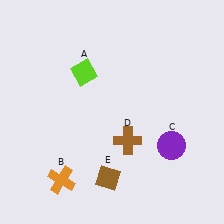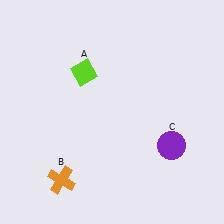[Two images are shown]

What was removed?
The brown diamond (E), the brown cross (D) were removed in Image 2.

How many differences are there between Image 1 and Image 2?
There are 2 differences between the two images.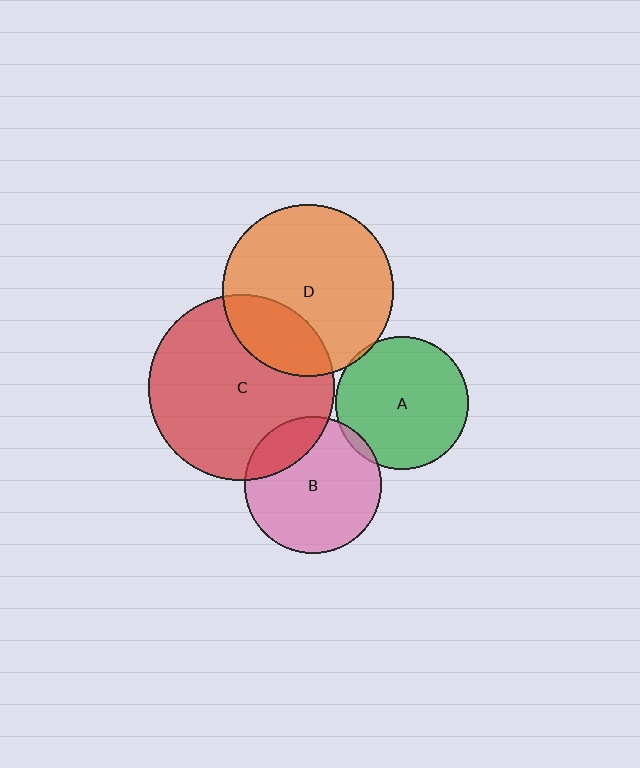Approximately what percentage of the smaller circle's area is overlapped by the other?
Approximately 5%.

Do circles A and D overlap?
Yes.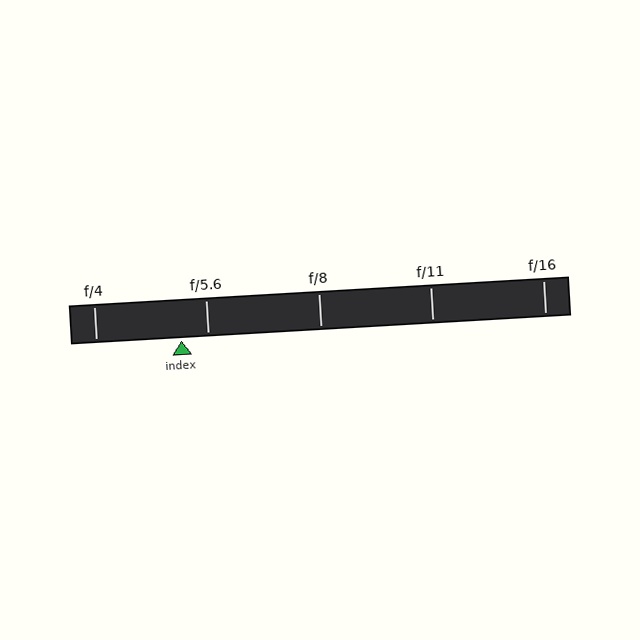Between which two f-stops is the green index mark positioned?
The index mark is between f/4 and f/5.6.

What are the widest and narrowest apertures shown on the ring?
The widest aperture shown is f/4 and the narrowest is f/16.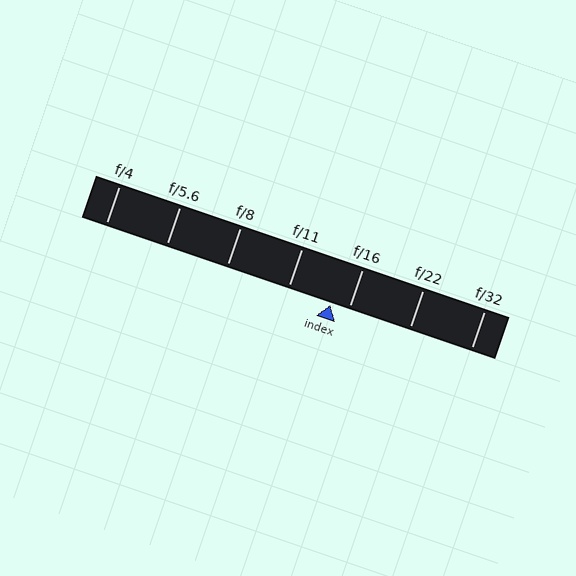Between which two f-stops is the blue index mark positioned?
The index mark is between f/11 and f/16.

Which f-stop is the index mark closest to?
The index mark is closest to f/16.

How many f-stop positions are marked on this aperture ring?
There are 7 f-stop positions marked.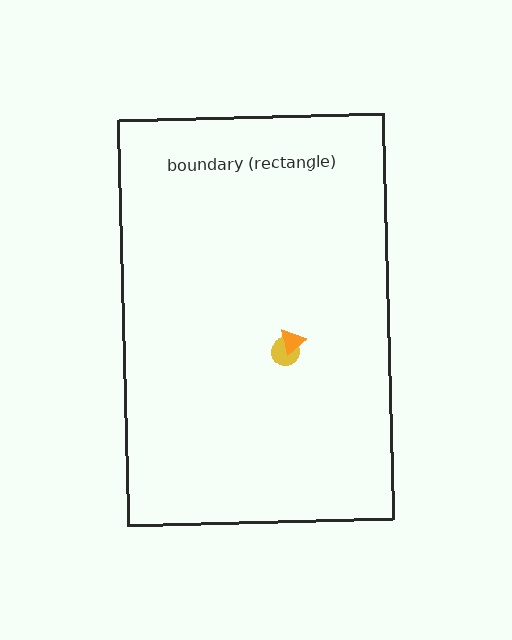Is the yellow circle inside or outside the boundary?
Inside.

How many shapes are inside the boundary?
2 inside, 0 outside.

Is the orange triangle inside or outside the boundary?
Inside.